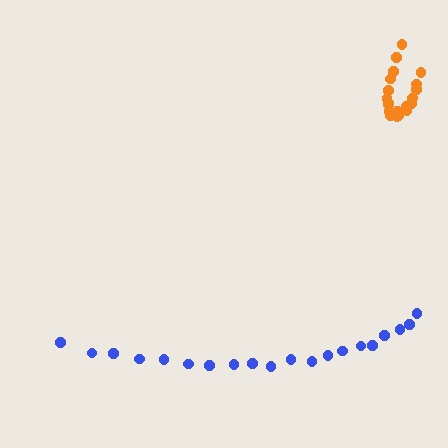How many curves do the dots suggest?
There are 2 distinct paths.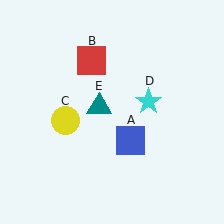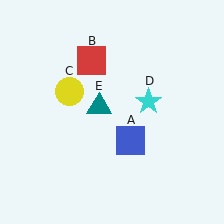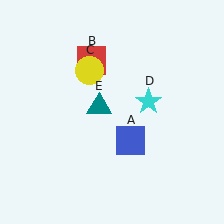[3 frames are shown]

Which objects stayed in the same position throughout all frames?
Blue square (object A) and red square (object B) and cyan star (object D) and teal triangle (object E) remained stationary.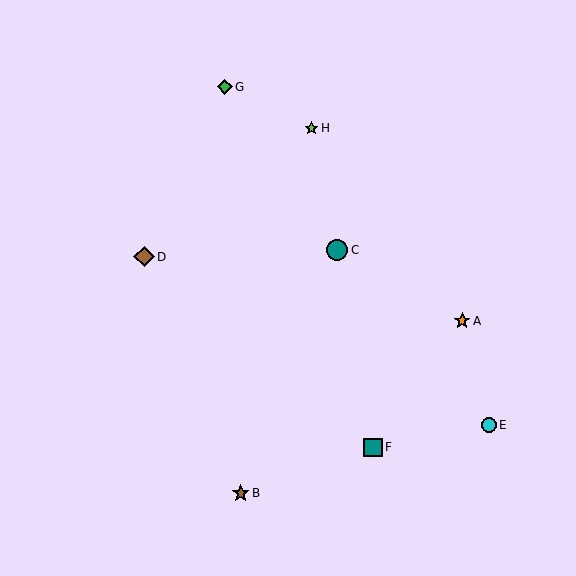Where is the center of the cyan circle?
The center of the cyan circle is at (489, 425).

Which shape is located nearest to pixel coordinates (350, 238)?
The teal circle (labeled C) at (337, 250) is nearest to that location.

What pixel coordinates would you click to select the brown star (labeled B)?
Click at (241, 493) to select the brown star B.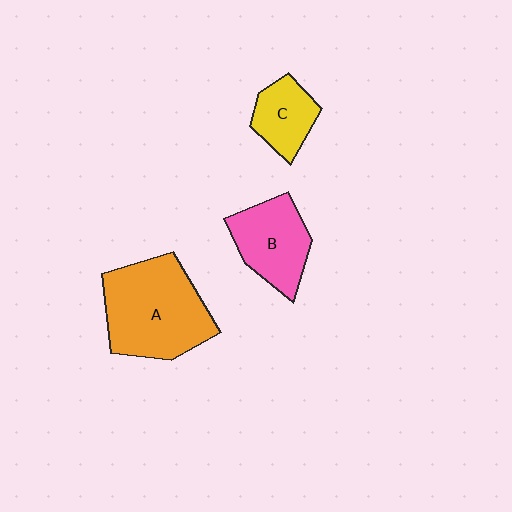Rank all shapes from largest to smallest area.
From largest to smallest: A (orange), B (pink), C (yellow).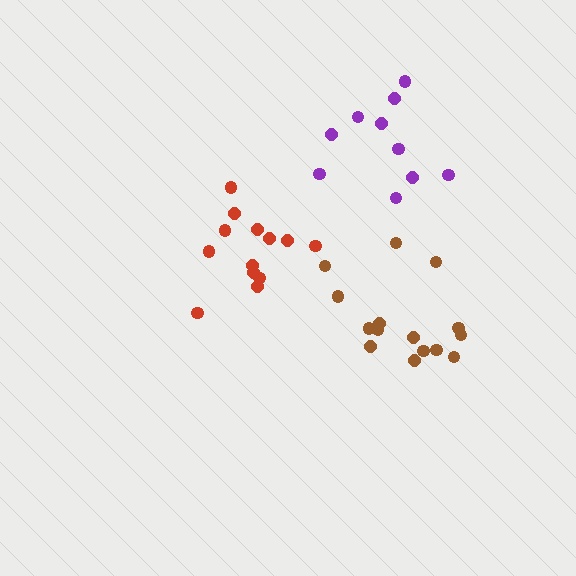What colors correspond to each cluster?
The clusters are colored: purple, red, brown.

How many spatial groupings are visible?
There are 3 spatial groupings.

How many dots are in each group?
Group 1: 10 dots, Group 2: 13 dots, Group 3: 15 dots (38 total).